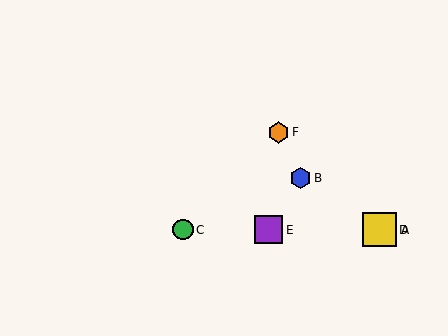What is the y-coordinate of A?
Object A is at y≈230.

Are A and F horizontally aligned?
No, A is at y≈230 and F is at y≈132.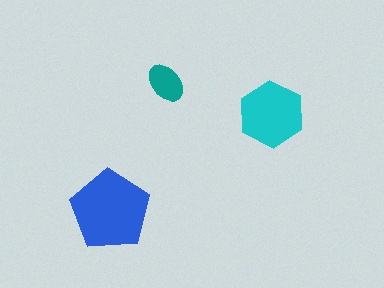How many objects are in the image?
There are 3 objects in the image.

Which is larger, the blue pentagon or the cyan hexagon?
The blue pentagon.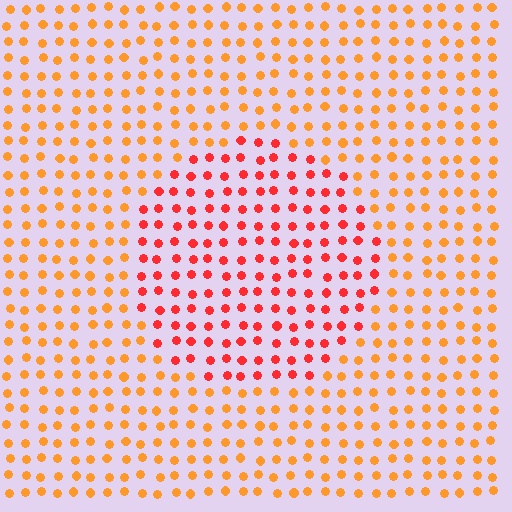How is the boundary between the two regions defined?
The boundary is defined purely by a slight shift in hue (about 34 degrees). Spacing, size, and orientation are identical on both sides.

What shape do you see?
I see a circle.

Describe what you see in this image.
The image is filled with small orange elements in a uniform arrangement. A circle-shaped region is visible where the elements are tinted to a slightly different hue, forming a subtle color boundary.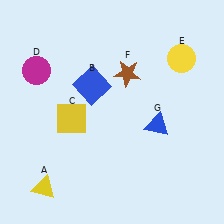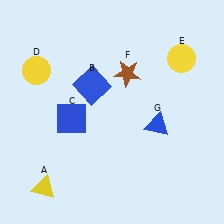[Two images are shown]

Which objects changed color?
C changed from yellow to blue. D changed from magenta to yellow.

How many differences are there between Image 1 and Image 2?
There are 2 differences between the two images.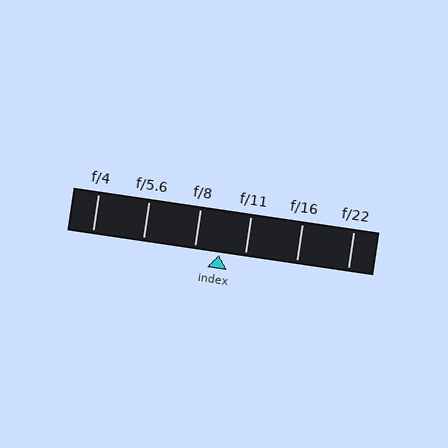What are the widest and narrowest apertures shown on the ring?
The widest aperture shown is f/4 and the narrowest is f/22.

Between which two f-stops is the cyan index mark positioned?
The index mark is between f/8 and f/11.